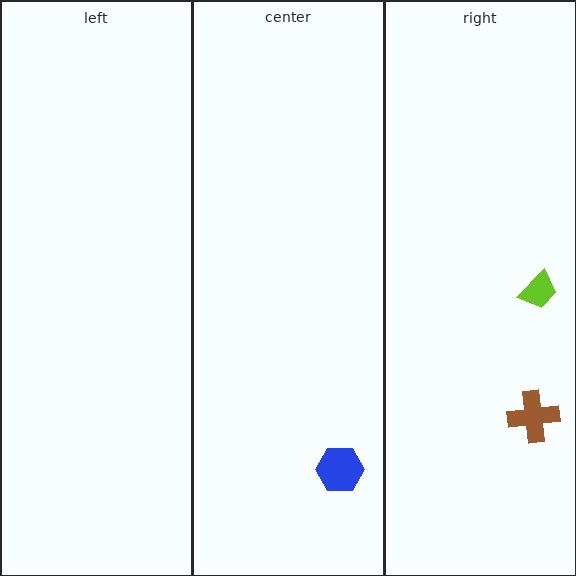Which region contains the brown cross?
The right region.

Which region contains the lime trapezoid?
The right region.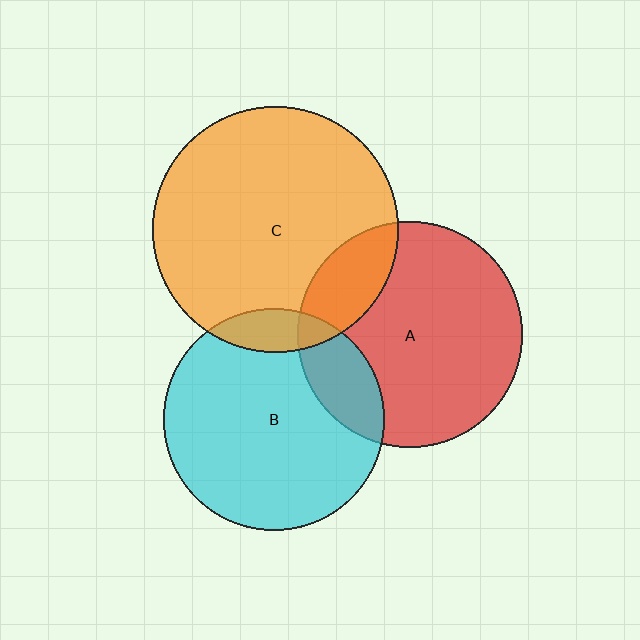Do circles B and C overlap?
Yes.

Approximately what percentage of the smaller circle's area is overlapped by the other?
Approximately 10%.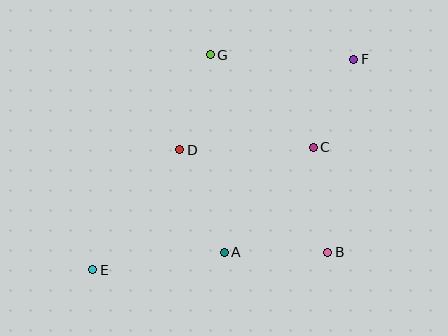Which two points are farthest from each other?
Points E and F are farthest from each other.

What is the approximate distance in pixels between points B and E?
The distance between B and E is approximately 236 pixels.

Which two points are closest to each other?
Points C and F are closest to each other.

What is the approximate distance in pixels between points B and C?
The distance between B and C is approximately 106 pixels.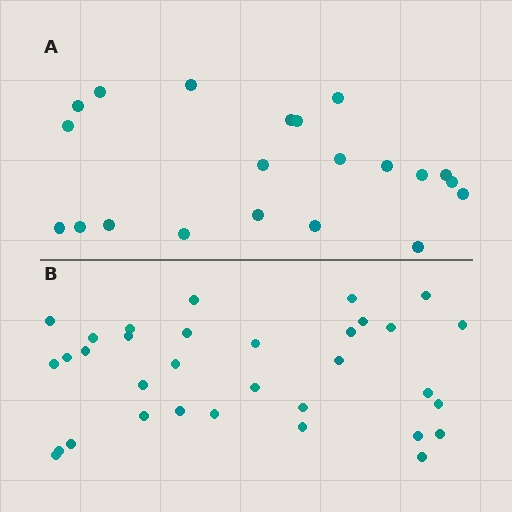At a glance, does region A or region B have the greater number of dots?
Region B (the bottom region) has more dots.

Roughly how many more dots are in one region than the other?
Region B has roughly 12 or so more dots than region A.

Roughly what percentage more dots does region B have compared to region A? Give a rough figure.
About 55% more.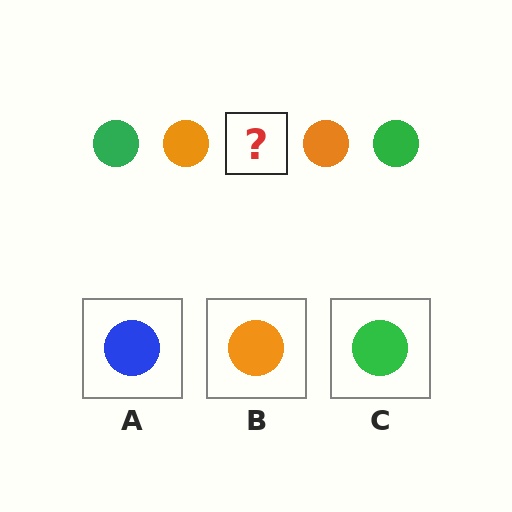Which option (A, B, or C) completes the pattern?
C.